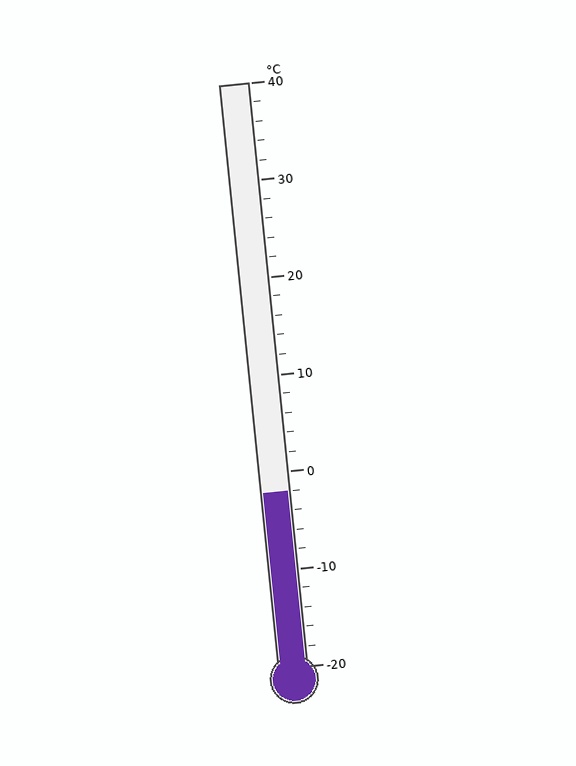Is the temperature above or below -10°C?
The temperature is above -10°C.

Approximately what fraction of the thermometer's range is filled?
The thermometer is filled to approximately 30% of its range.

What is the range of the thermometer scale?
The thermometer scale ranges from -20°C to 40°C.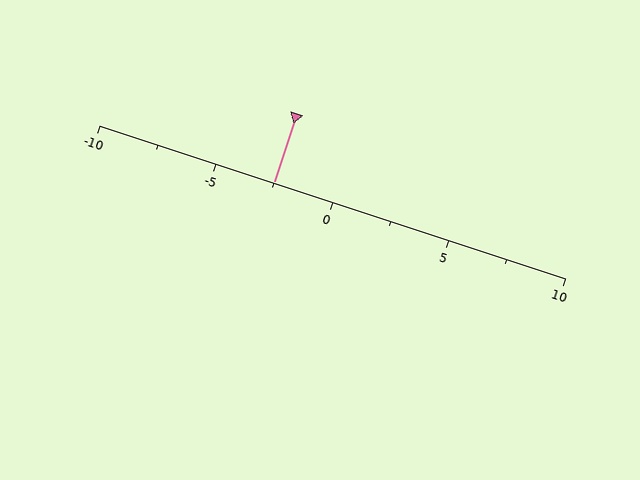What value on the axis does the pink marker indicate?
The marker indicates approximately -2.5.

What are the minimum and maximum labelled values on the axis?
The axis runs from -10 to 10.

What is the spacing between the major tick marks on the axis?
The major ticks are spaced 5 apart.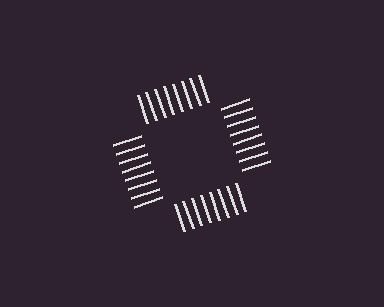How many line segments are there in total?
32 — 8 along each of the 4 edges.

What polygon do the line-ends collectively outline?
An illusory square — the line segments terminate on its edges but no continuous stroke is drawn.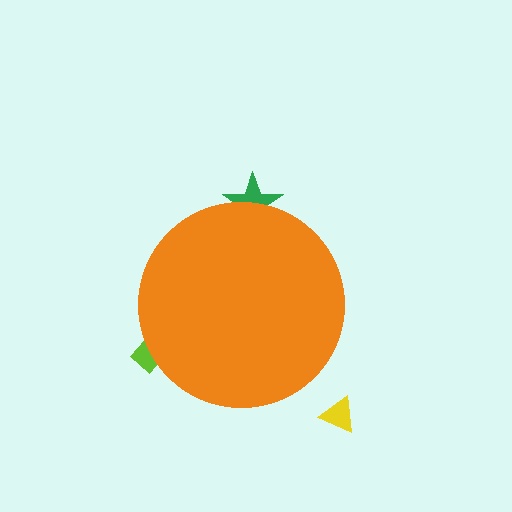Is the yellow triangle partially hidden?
No, the yellow triangle is fully visible.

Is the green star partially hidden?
Yes, the green star is partially hidden behind the orange circle.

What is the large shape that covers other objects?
An orange circle.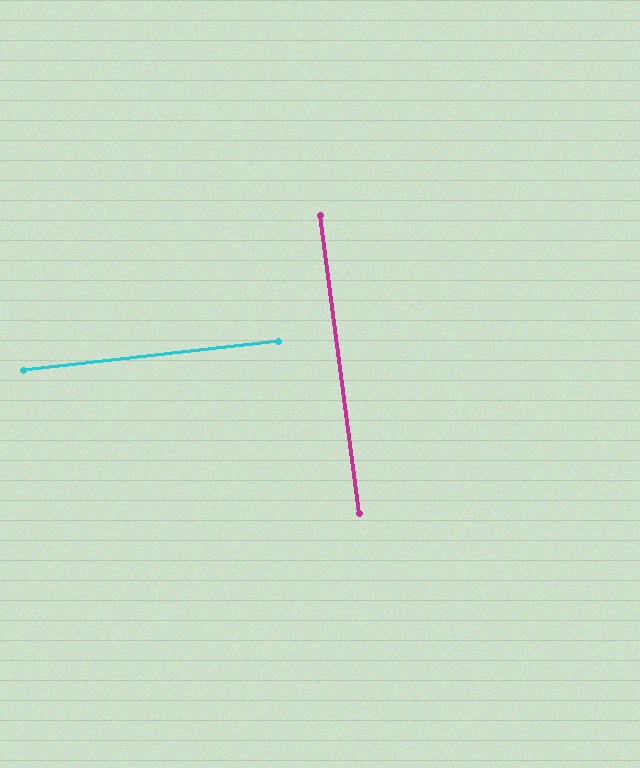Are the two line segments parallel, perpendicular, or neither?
Perpendicular — they meet at approximately 89°.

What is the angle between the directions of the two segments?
Approximately 89 degrees.